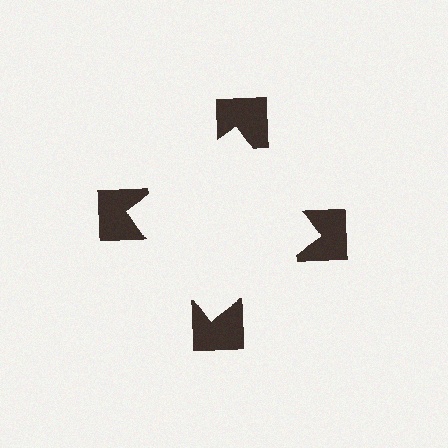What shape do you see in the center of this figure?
An illusory square — its edges are inferred from the aligned wedge cuts in the notched squares, not physically drawn.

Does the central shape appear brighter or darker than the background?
It typically appears slightly brighter than the background, even though no actual brightness change is drawn.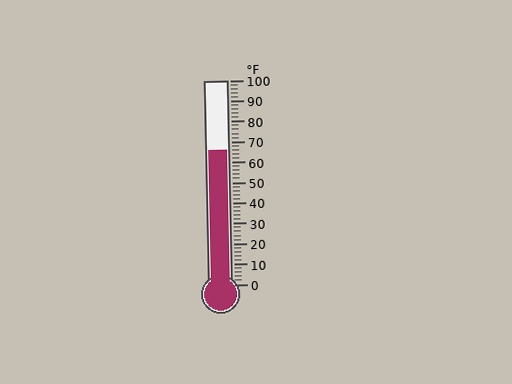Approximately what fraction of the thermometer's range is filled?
The thermometer is filled to approximately 65% of its range.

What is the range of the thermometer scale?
The thermometer scale ranges from 0°F to 100°F.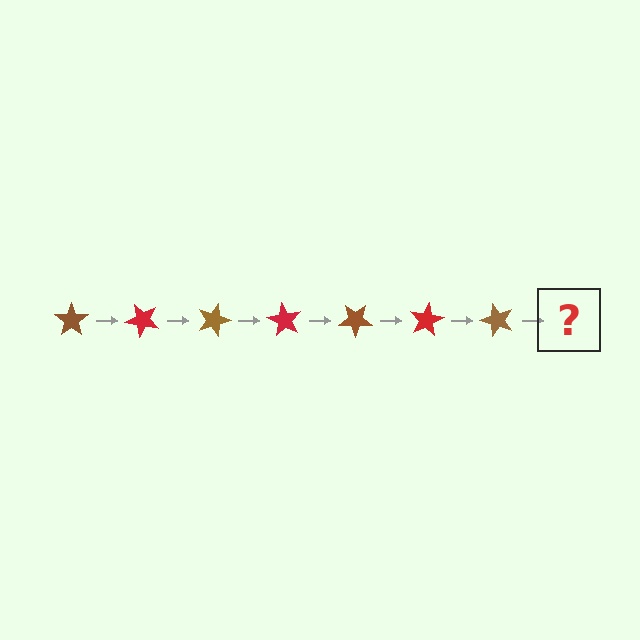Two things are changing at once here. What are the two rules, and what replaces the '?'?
The two rules are that it rotates 45 degrees each step and the color cycles through brown and red. The '?' should be a red star, rotated 315 degrees from the start.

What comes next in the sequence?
The next element should be a red star, rotated 315 degrees from the start.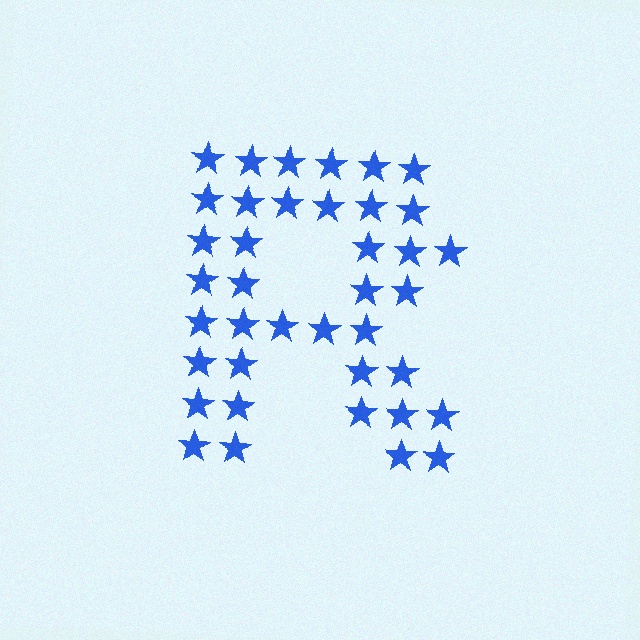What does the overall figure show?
The overall figure shows the letter R.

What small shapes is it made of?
It is made of small stars.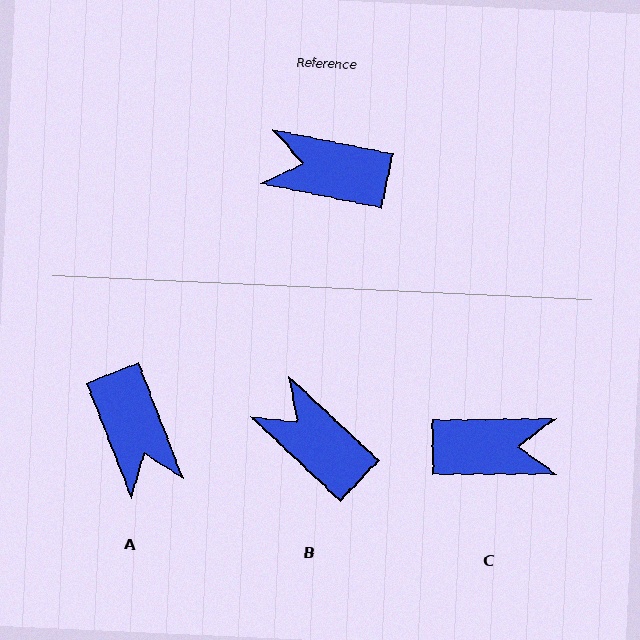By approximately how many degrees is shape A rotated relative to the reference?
Approximately 123 degrees counter-clockwise.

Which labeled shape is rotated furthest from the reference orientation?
C, about 168 degrees away.